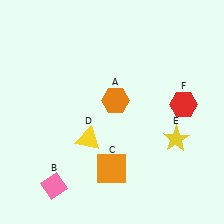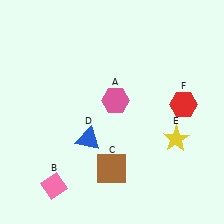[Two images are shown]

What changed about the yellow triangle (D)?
In Image 1, D is yellow. In Image 2, it changed to blue.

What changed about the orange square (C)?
In Image 1, C is orange. In Image 2, it changed to brown.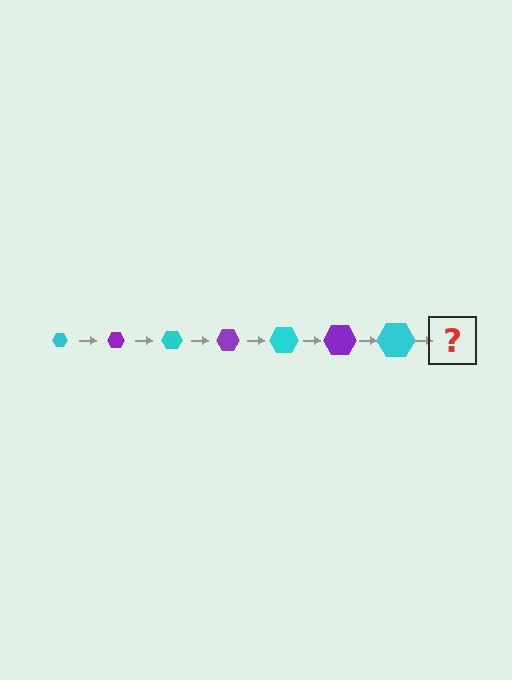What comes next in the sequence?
The next element should be a purple hexagon, larger than the previous one.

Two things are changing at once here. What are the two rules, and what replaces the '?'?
The two rules are that the hexagon grows larger each step and the color cycles through cyan and purple. The '?' should be a purple hexagon, larger than the previous one.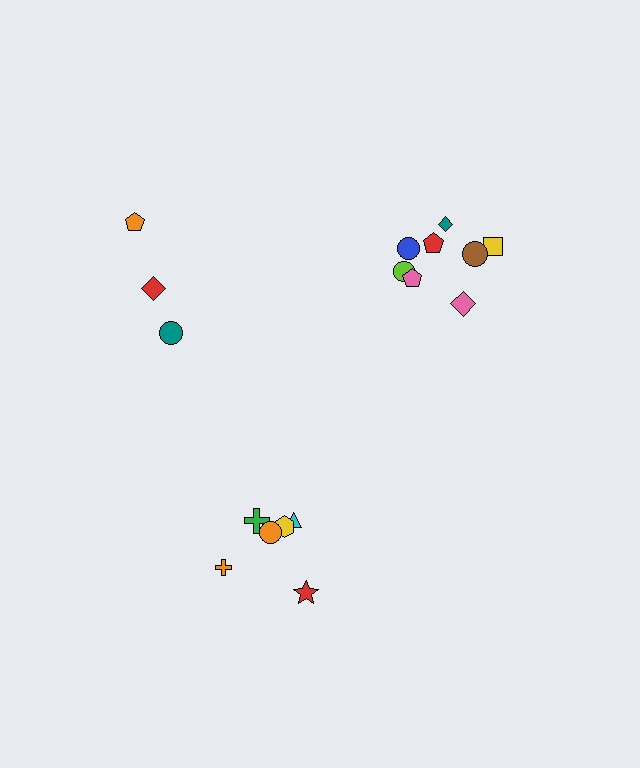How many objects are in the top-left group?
There are 3 objects.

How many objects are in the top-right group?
There are 8 objects.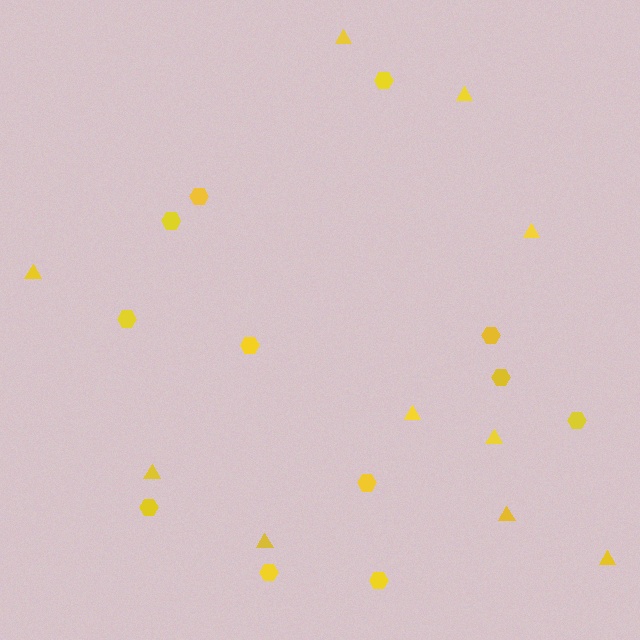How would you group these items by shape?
There are 2 groups: one group of hexagons (12) and one group of triangles (10).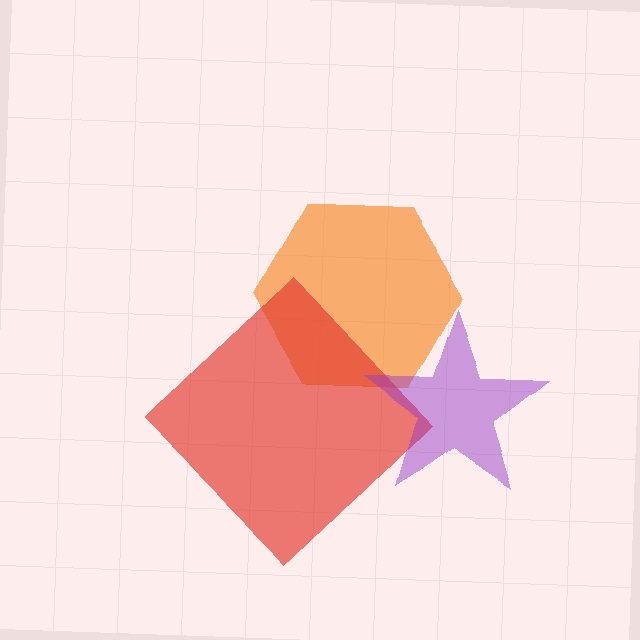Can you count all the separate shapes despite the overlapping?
Yes, there are 3 separate shapes.